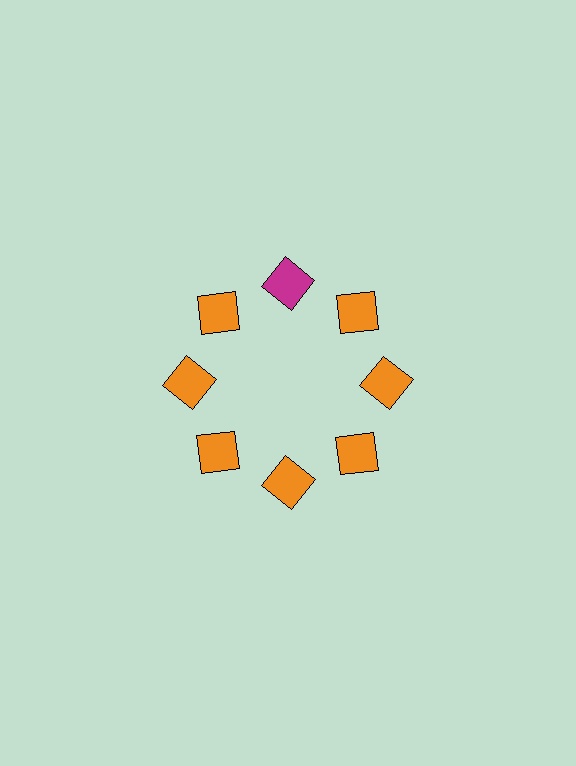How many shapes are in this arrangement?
There are 8 shapes arranged in a ring pattern.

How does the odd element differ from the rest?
It has a different color: magenta instead of orange.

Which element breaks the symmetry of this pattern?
The magenta square at roughly the 12 o'clock position breaks the symmetry. All other shapes are orange squares.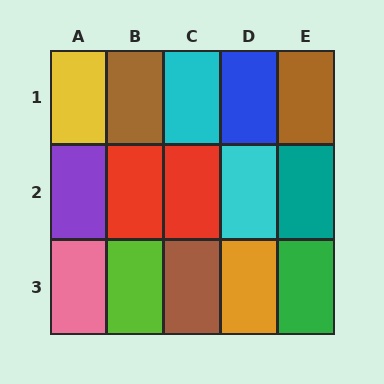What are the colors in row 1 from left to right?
Yellow, brown, cyan, blue, brown.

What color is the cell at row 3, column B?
Lime.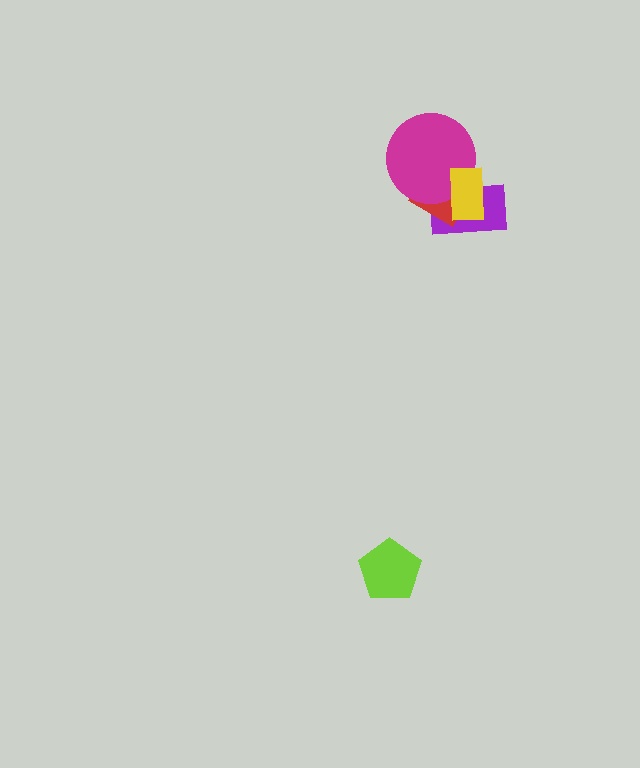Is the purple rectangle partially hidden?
Yes, it is partially covered by another shape.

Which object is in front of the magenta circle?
The yellow rectangle is in front of the magenta circle.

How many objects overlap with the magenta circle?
3 objects overlap with the magenta circle.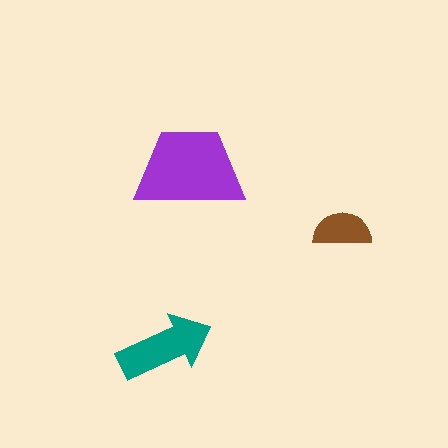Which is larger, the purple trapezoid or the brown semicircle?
The purple trapezoid.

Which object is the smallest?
The brown semicircle.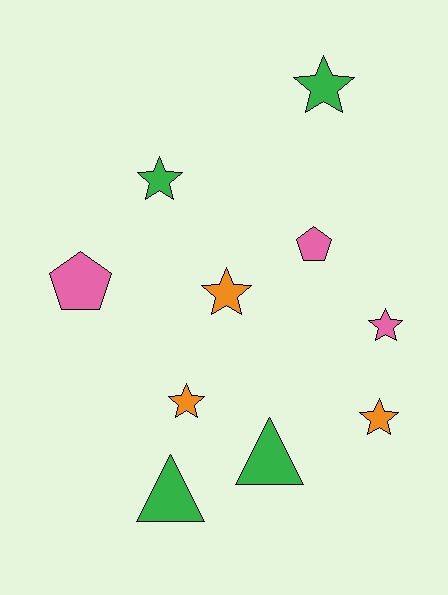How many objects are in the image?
There are 10 objects.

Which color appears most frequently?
Green, with 4 objects.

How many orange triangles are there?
There are no orange triangles.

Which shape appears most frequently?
Star, with 6 objects.